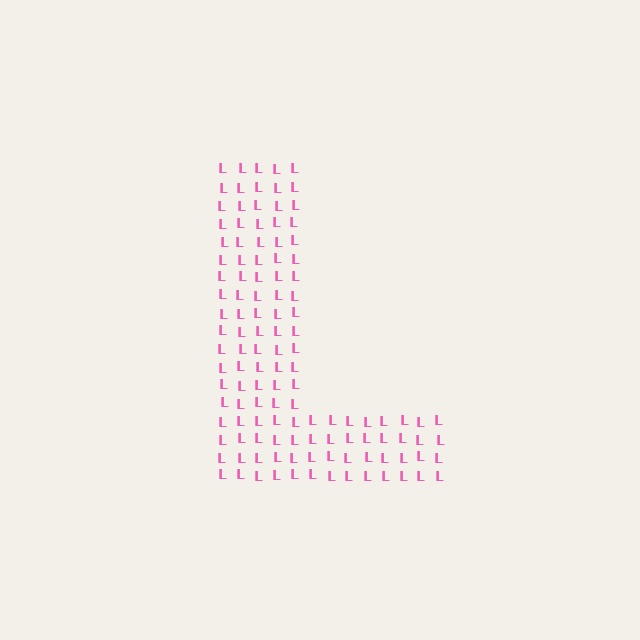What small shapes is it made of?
It is made of small letter L's.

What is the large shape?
The large shape is the letter L.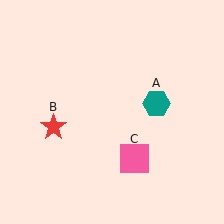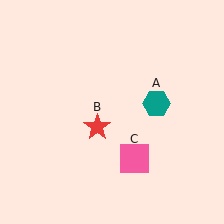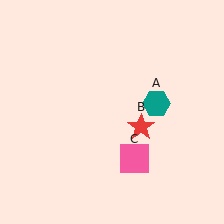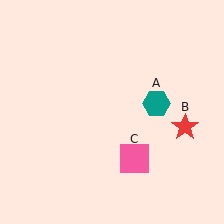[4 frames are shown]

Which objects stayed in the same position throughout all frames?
Teal hexagon (object A) and pink square (object C) remained stationary.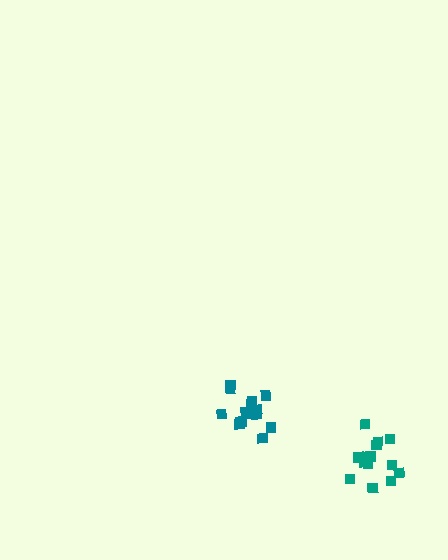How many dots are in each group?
Group 1: 16 dots, Group 2: 14 dots (30 total).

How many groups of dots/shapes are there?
There are 2 groups.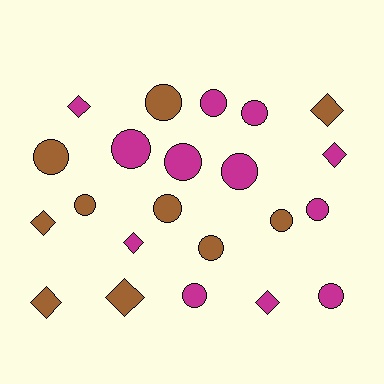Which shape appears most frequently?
Circle, with 14 objects.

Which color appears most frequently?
Magenta, with 12 objects.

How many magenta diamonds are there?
There are 4 magenta diamonds.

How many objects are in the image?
There are 22 objects.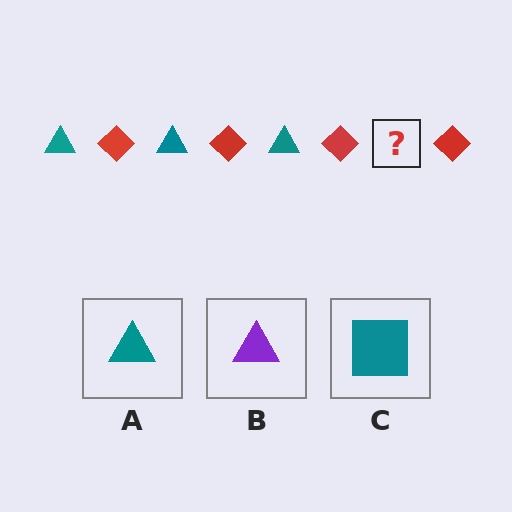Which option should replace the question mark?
Option A.